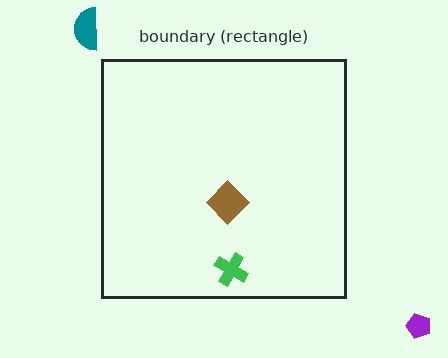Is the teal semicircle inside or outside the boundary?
Outside.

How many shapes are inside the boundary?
2 inside, 2 outside.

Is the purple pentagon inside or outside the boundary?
Outside.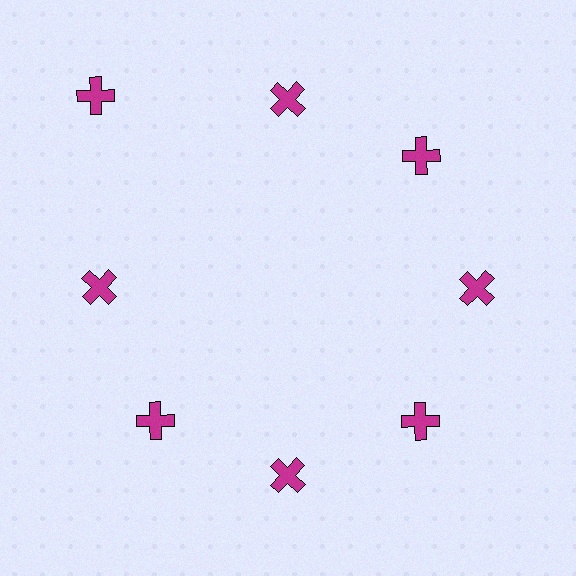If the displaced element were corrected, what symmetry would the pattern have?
It would have 8-fold rotational symmetry — the pattern would map onto itself every 45 degrees.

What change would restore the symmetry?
The symmetry would be restored by moving it inward, back onto the ring so that all 8 crosses sit at equal angles and equal distance from the center.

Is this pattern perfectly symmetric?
No. The 8 magenta crosses are arranged in a ring, but one element near the 10 o'clock position is pushed outward from the center, breaking the 8-fold rotational symmetry.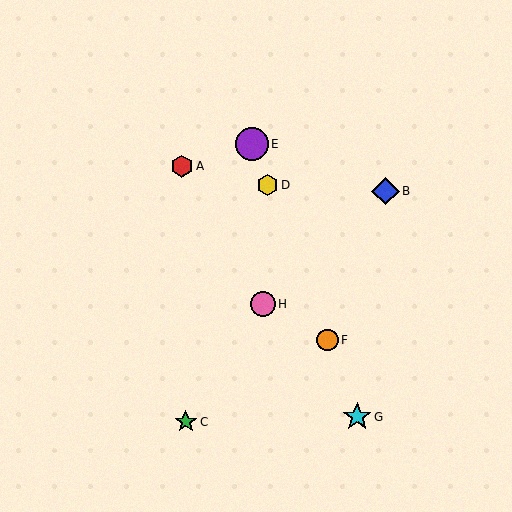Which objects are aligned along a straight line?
Objects D, E, F, G are aligned along a straight line.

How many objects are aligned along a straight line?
4 objects (D, E, F, G) are aligned along a straight line.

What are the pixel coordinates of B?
Object B is at (386, 191).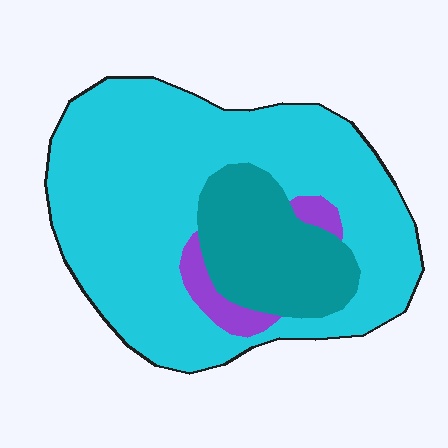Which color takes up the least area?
Purple, at roughly 5%.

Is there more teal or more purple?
Teal.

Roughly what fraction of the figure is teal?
Teal takes up less than a quarter of the figure.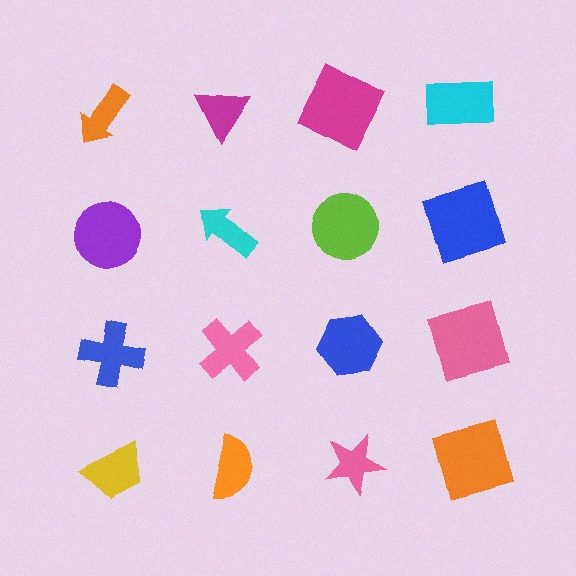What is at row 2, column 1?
A purple circle.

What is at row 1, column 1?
An orange arrow.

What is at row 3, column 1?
A blue cross.